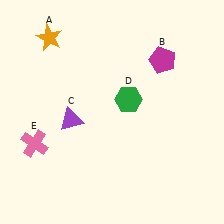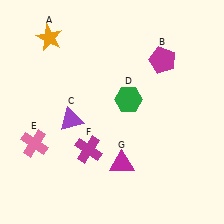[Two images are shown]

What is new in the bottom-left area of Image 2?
A magenta cross (F) was added in the bottom-left area of Image 2.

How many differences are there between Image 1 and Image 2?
There are 2 differences between the two images.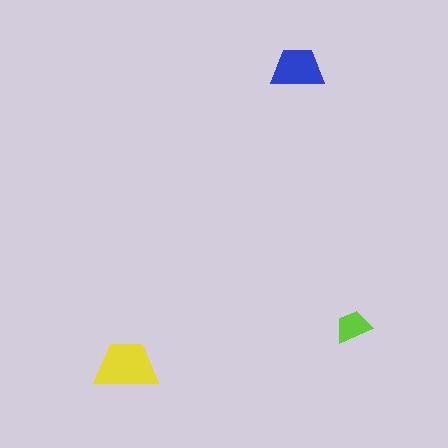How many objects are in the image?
There are 3 objects in the image.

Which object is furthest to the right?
The lime trapezoid is rightmost.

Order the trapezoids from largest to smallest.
the yellow one, the blue one, the lime one.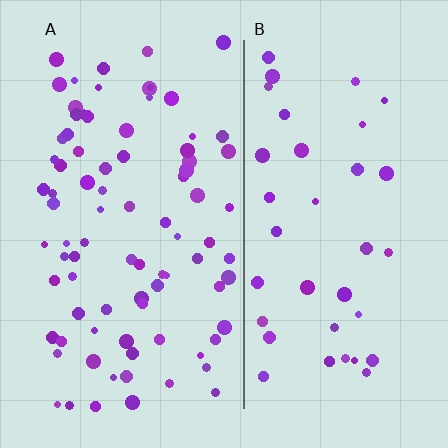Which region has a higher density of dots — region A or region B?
A (the left).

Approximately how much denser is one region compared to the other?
Approximately 2.3× — region A over region B.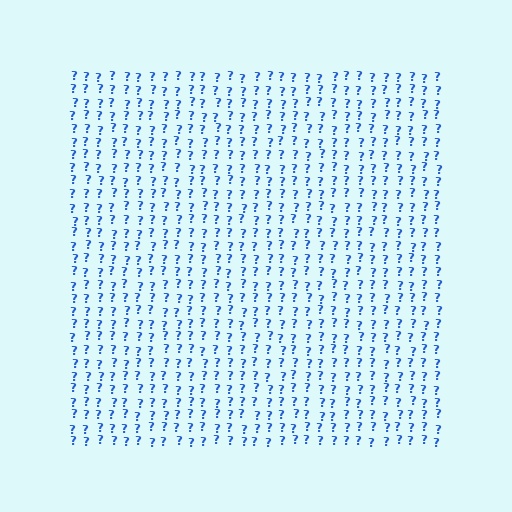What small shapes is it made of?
It is made of small question marks.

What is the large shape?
The large shape is a square.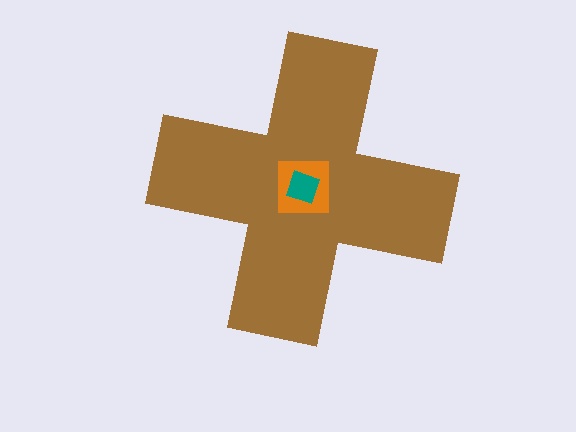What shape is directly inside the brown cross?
The orange square.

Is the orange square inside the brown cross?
Yes.